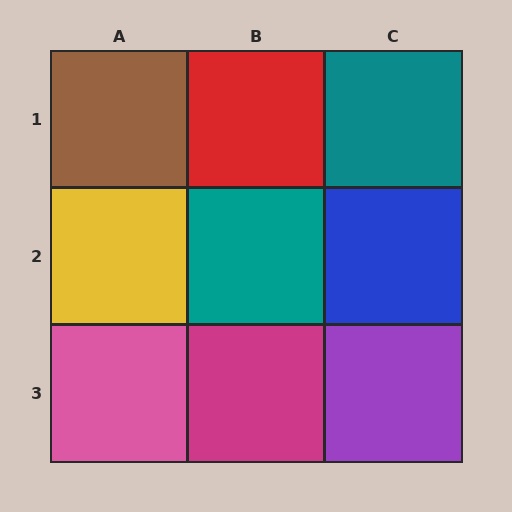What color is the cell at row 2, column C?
Blue.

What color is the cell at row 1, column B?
Red.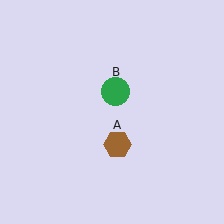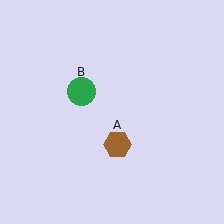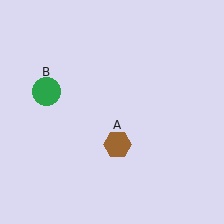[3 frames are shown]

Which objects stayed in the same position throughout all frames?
Brown hexagon (object A) remained stationary.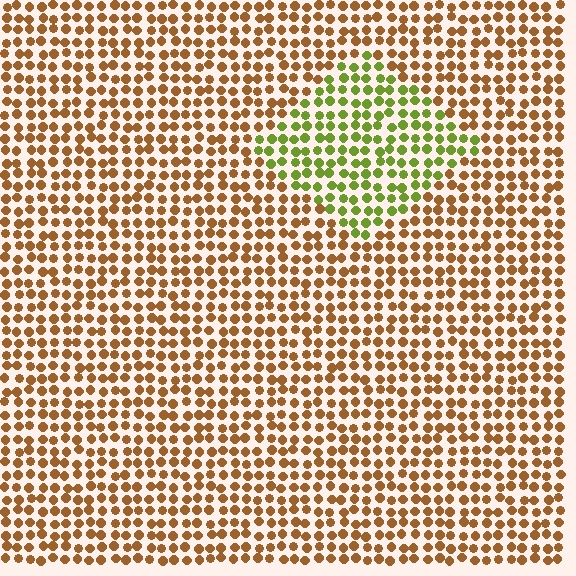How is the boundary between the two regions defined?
The boundary is defined purely by a slight shift in hue (about 57 degrees). Spacing, size, and orientation are identical on both sides.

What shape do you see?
I see a diamond.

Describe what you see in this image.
The image is filled with small brown elements in a uniform arrangement. A diamond-shaped region is visible where the elements are tinted to a slightly different hue, forming a subtle color boundary.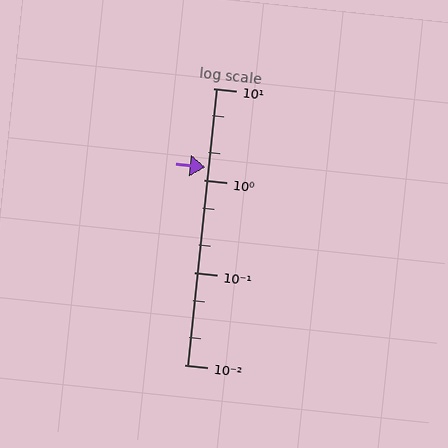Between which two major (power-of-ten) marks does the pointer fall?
The pointer is between 1 and 10.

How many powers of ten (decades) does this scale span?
The scale spans 3 decades, from 0.01 to 10.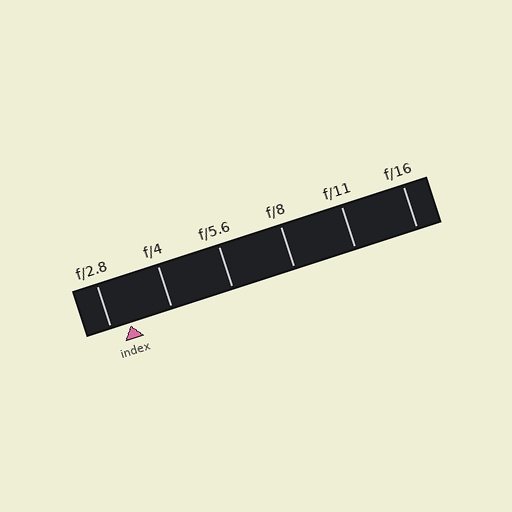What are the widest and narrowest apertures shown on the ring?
The widest aperture shown is f/2.8 and the narrowest is f/16.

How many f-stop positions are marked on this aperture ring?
There are 6 f-stop positions marked.